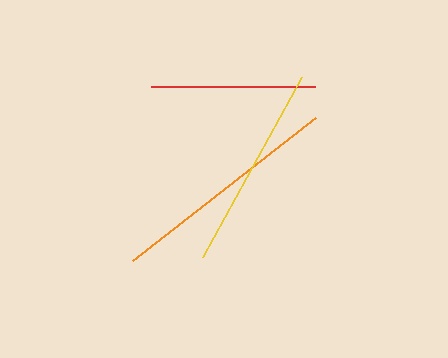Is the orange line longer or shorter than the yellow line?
The orange line is longer than the yellow line.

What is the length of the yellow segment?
The yellow segment is approximately 206 pixels long.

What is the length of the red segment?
The red segment is approximately 164 pixels long.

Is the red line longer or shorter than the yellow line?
The yellow line is longer than the red line.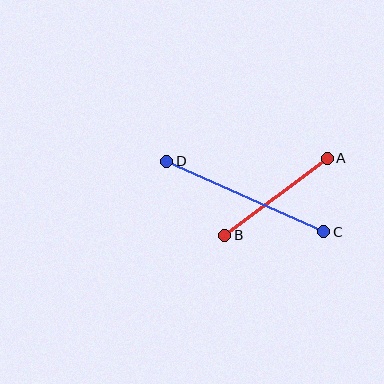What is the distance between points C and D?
The distance is approximately 172 pixels.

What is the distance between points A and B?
The distance is approximately 129 pixels.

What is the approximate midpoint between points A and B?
The midpoint is at approximately (276, 197) pixels.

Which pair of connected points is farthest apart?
Points C and D are farthest apart.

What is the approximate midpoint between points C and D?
The midpoint is at approximately (245, 196) pixels.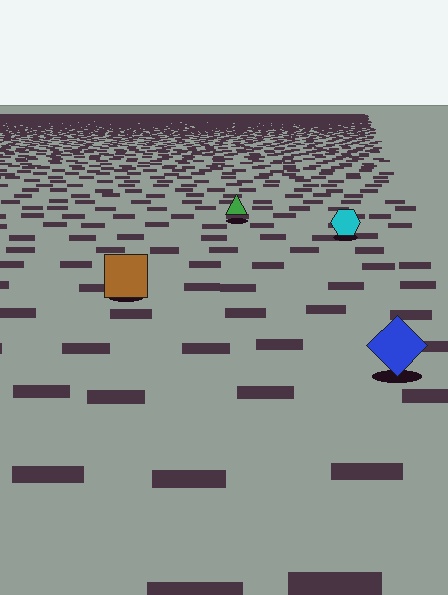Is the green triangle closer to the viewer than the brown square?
No. The brown square is closer — you can tell from the texture gradient: the ground texture is coarser near it.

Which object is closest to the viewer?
The blue diamond is closest. The texture marks near it are larger and more spread out.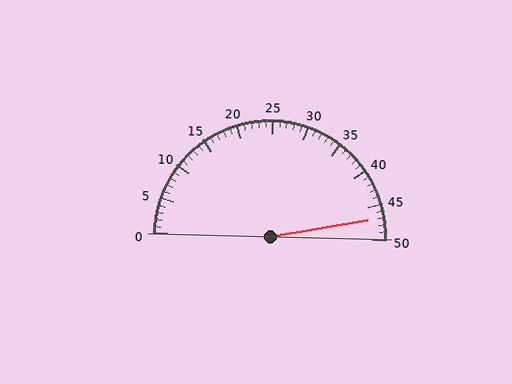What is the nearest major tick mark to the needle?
The nearest major tick mark is 45.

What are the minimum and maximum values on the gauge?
The gauge ranges from 0 to 50.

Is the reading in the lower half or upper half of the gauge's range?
The reading is in the upper half of the range (0 to 50).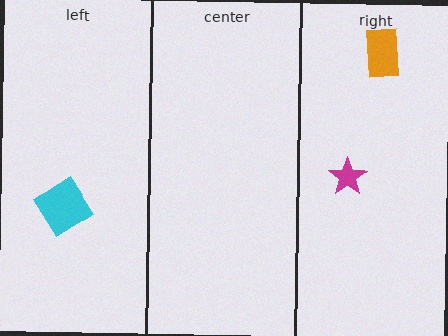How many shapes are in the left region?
1.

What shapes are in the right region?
The orange rectangle, the magenta star.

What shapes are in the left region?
The cyan diamond.